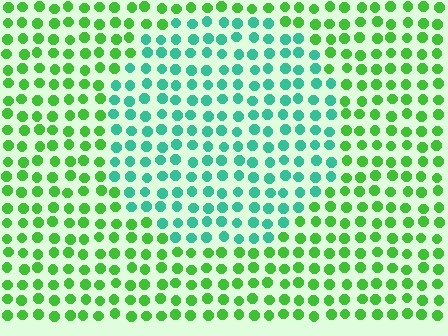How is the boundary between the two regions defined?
The boundary is defined purely by a slight shift in hue (about 47 degrees). Spacing, size, and orientation are identical on both sides.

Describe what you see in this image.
The image is filled with small green elements in a uniform arrangement. A circle-shaped region is visible where the elements are tinted to a slightly different hue, forming a subtle color boundary.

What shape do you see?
I see a circle.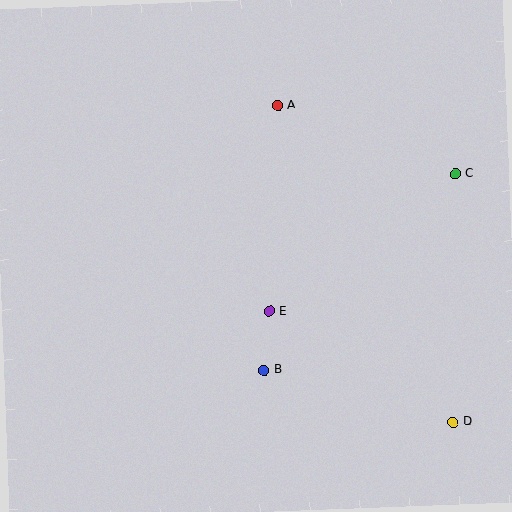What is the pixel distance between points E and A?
The distance between E and A is 206 pixels.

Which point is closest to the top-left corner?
Point A is closest to the top-left corner.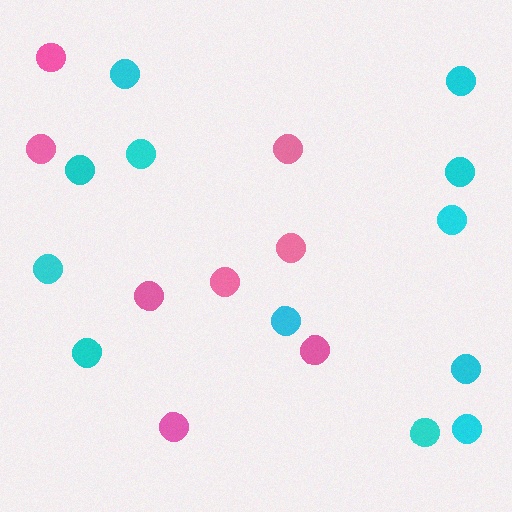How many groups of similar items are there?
There are 2 groups: one group of pink circles (8) and one group of cyan circles (12).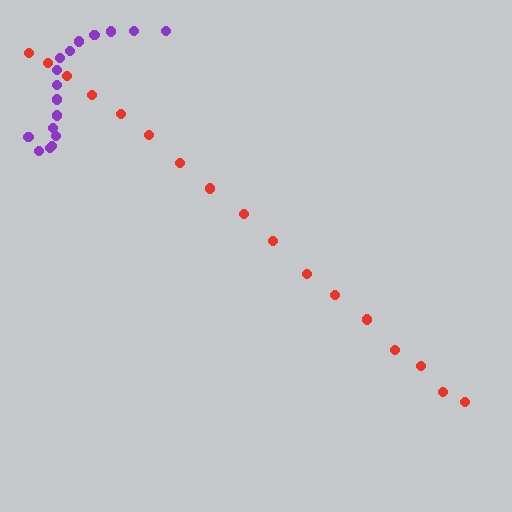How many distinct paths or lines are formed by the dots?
There are 2 distinct paths.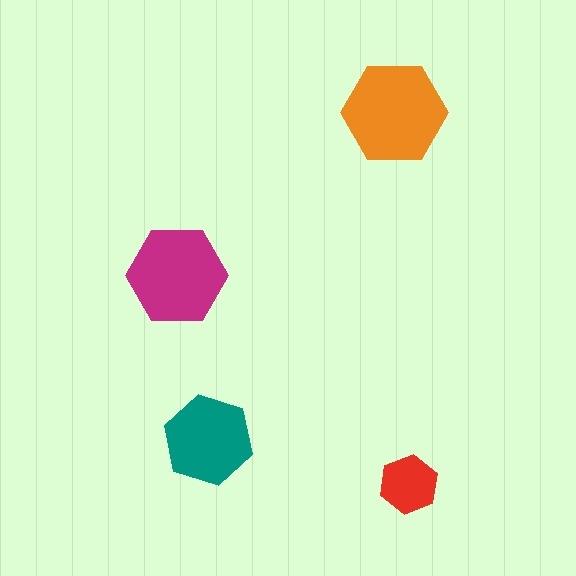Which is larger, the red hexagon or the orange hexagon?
The orange one.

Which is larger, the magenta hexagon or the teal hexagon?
The magenta one.